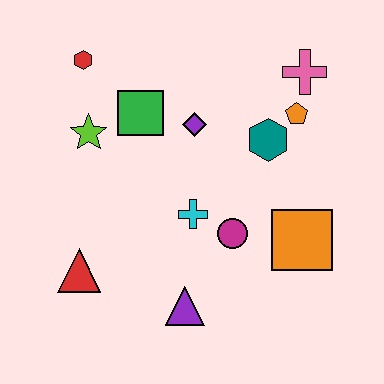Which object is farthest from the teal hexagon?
The red triangle is farthest from the teal hexagon.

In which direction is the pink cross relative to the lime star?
The pink cross is to the right of the lime star.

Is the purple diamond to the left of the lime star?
No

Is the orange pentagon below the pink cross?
Yes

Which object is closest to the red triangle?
The purple triangle is closest to the red triangle.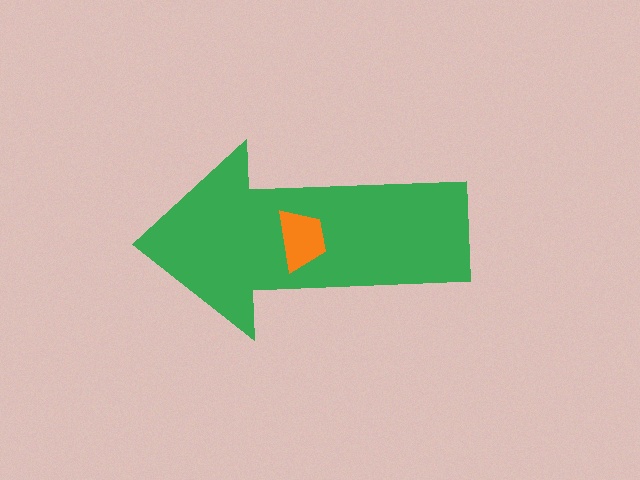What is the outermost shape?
The green arrow.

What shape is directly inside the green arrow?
The orange trapezoid.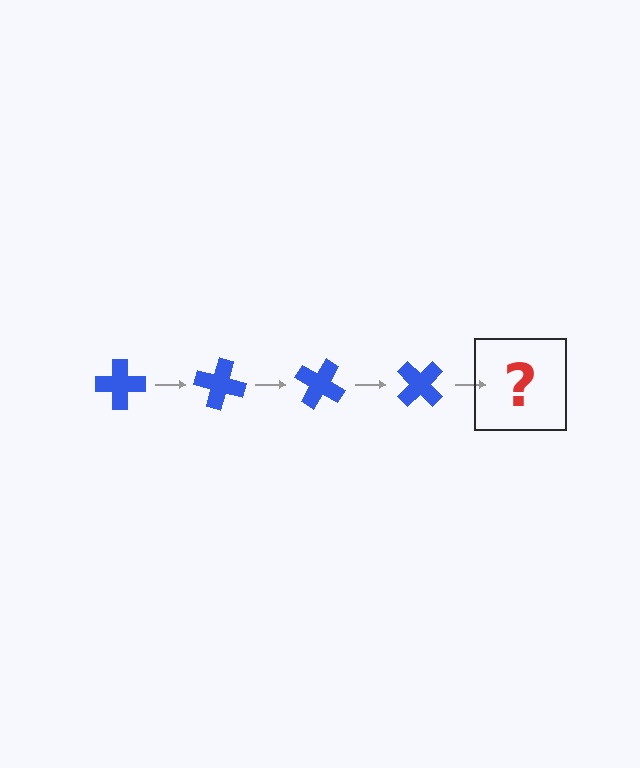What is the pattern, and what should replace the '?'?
The pattern is that the cross rotates 15 degrees each step. The '?' should be a blue cross rotated 60 degrees.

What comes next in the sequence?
The next element should be a blue cross rotated 60 degrees.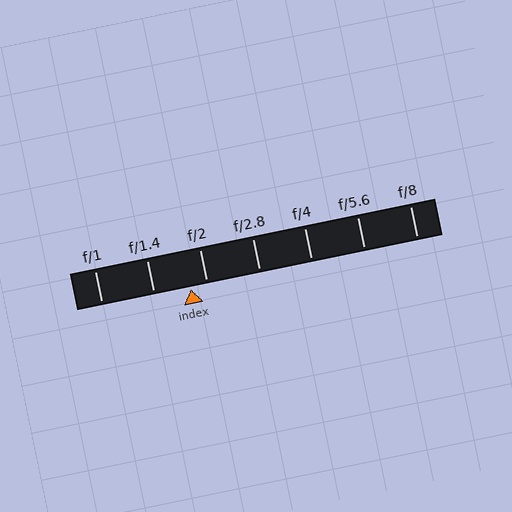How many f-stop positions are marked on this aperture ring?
There are 7 f-stop positions marked.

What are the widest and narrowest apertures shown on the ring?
The widest aperture shown is f/1 and the narrowest is f/8.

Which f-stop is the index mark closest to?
The index mark is closest to f/2.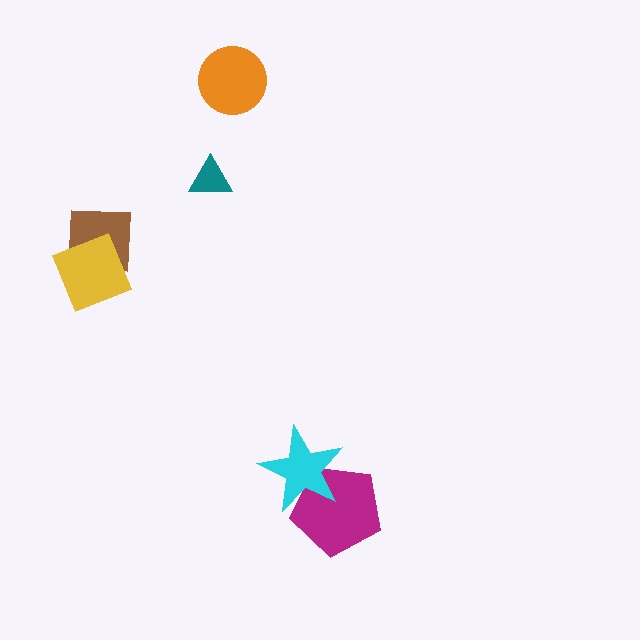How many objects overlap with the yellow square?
1 object overlaps with the yellow square.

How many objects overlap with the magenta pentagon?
1 object overlaps with the magenta pentagon.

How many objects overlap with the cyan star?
1 object overlaps with the cyan star.